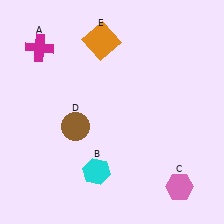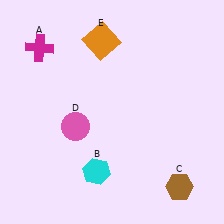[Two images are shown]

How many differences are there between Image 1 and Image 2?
There are 2 differences between the two images.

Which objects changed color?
C changed from pink to brown. D changed from brown to pink.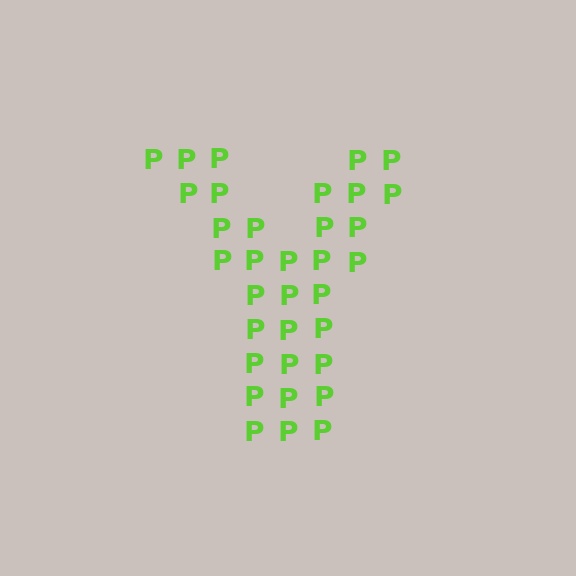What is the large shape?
The large shape is the letter Y.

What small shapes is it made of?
It is made of small letter P's.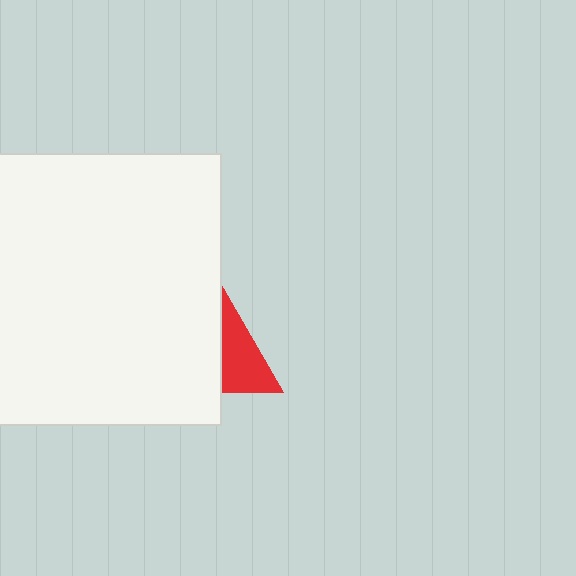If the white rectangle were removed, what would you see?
You would see the complete red triangle.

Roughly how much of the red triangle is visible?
A small part of it is visible (roughly 43%).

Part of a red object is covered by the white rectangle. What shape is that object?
It is a triangle.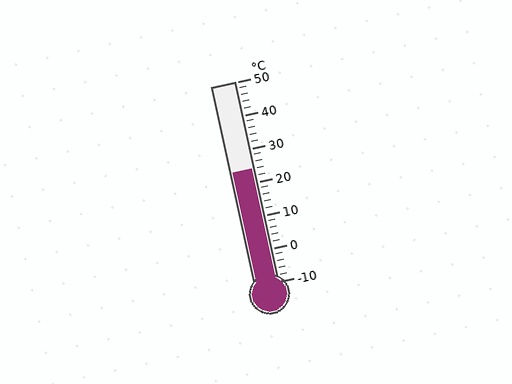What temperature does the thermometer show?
The thermometer shows approximately 24°C.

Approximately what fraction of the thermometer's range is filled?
The thermometer is filled to approximately 55% of its range.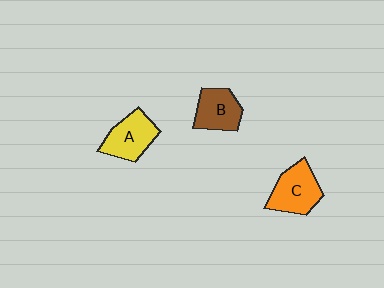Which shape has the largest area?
Shape C (orange).